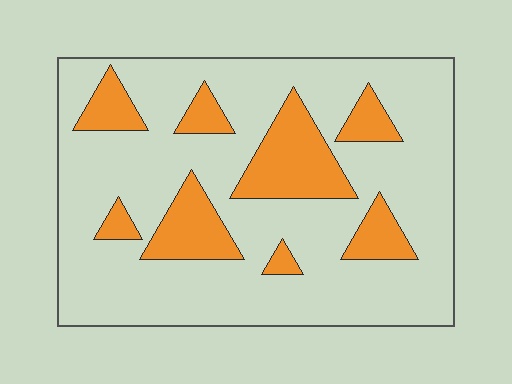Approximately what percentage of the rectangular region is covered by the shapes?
Approximately 20%.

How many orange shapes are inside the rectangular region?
8.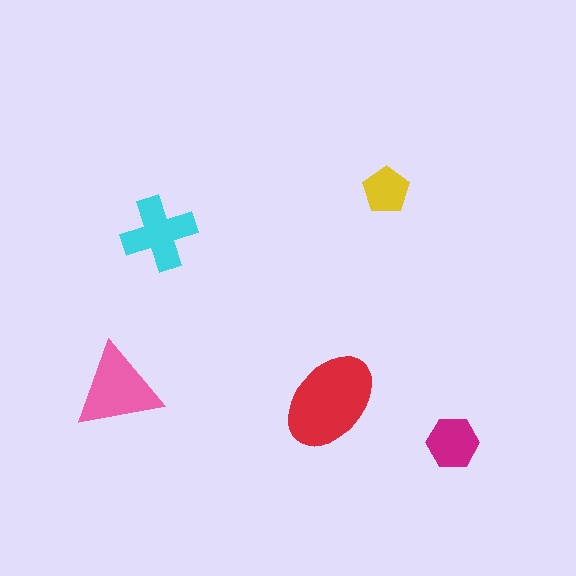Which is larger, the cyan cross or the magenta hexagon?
The cyan cross.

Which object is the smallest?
The yellow pentagon.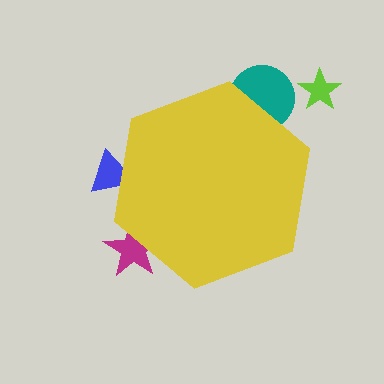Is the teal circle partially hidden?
Yes, the teal circle is partially hidden behind the yellow hexagon.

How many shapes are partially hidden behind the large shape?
3 shapes are partially hidden.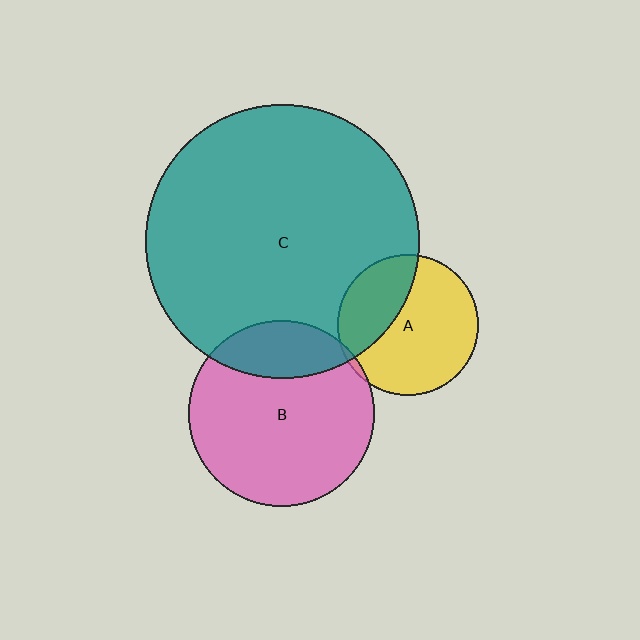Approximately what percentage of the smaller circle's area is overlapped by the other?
Approximately 35%.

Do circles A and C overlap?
Yes.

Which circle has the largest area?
Circle C (teal).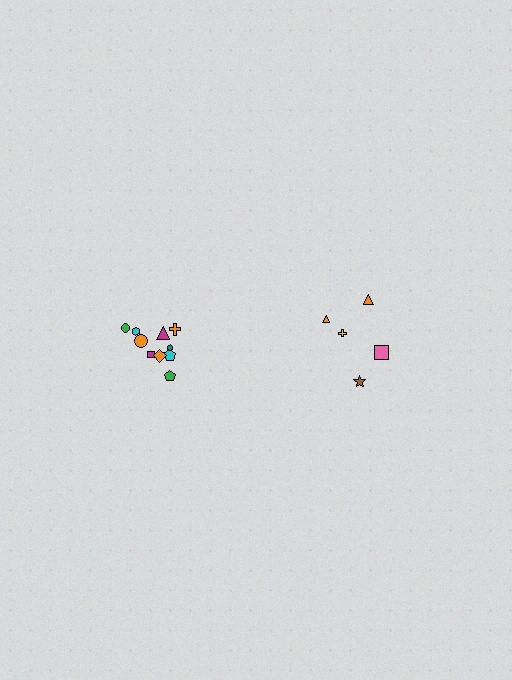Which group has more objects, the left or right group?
The left group.